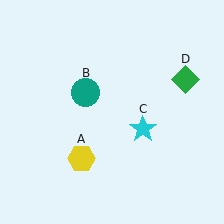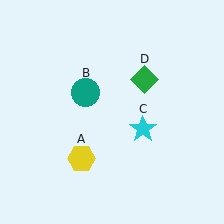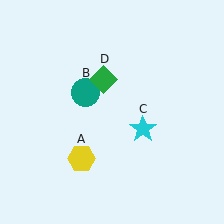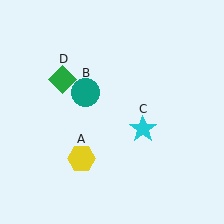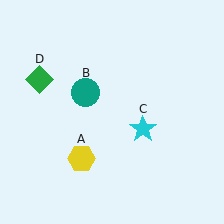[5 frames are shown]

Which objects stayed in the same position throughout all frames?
Yellow hexagon (object A) and teal circle (object B) and cyan star (object C) remained stationary.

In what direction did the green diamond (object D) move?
The green diamond (object D) moved left.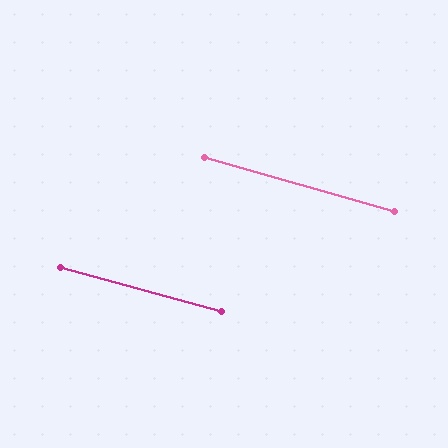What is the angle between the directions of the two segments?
Approximately 1 degree.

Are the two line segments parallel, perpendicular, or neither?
Parallel — their directions differ by only 0.7°.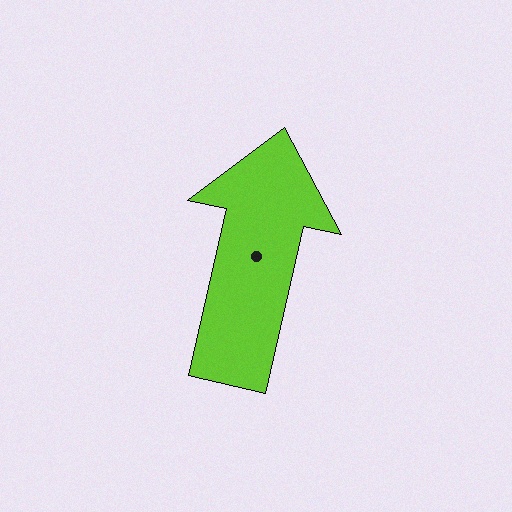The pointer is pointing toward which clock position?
Roughly 12 o'clock.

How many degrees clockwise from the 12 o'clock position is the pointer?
Approximately 13 degrees.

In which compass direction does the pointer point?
North.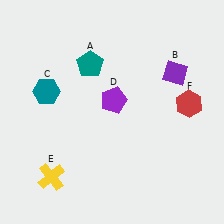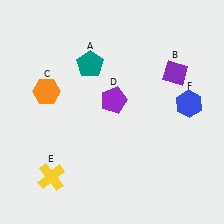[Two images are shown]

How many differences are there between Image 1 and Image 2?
There are 2 differences between the two images.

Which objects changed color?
C changed from teal to orange. F changed from red to blue.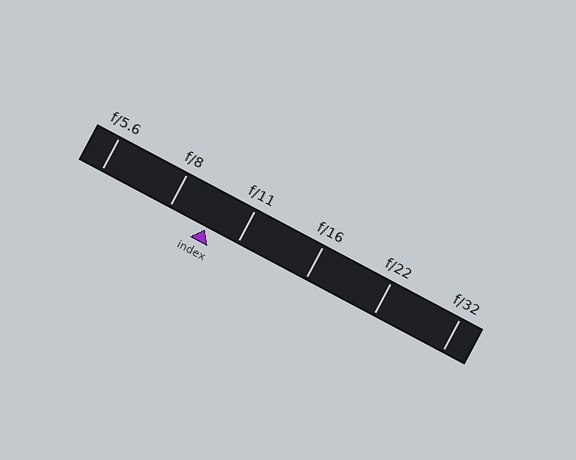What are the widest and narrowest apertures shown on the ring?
The widest aperture shown is f/5.6 and the narrowest is f/32.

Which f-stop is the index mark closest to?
The index mark is closest to f/11.